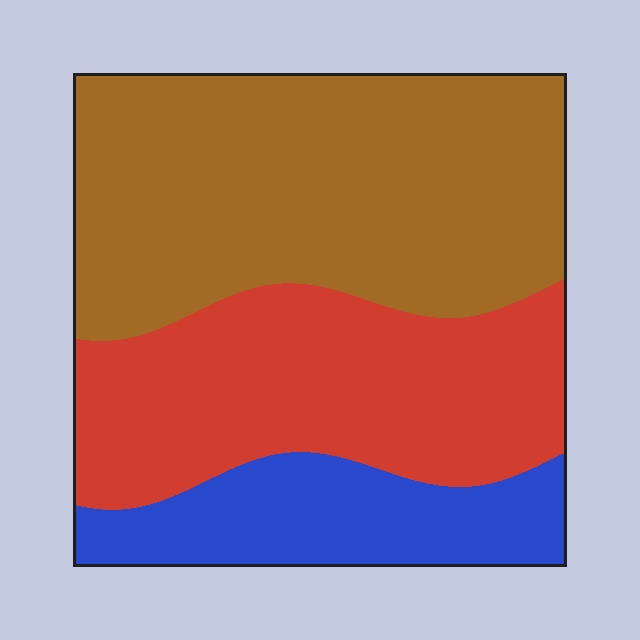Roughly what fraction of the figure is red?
Red takes up about one third (1/3) of the figure.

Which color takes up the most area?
Brown, at roughly 50%.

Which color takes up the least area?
Blue, at roughly 20%.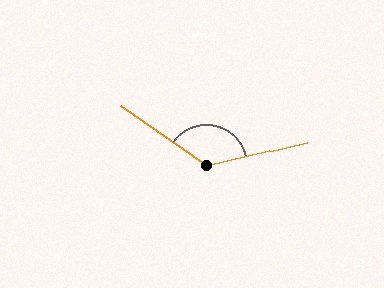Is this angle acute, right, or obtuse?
It is obtuse.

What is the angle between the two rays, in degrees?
Approximately 132 degrees.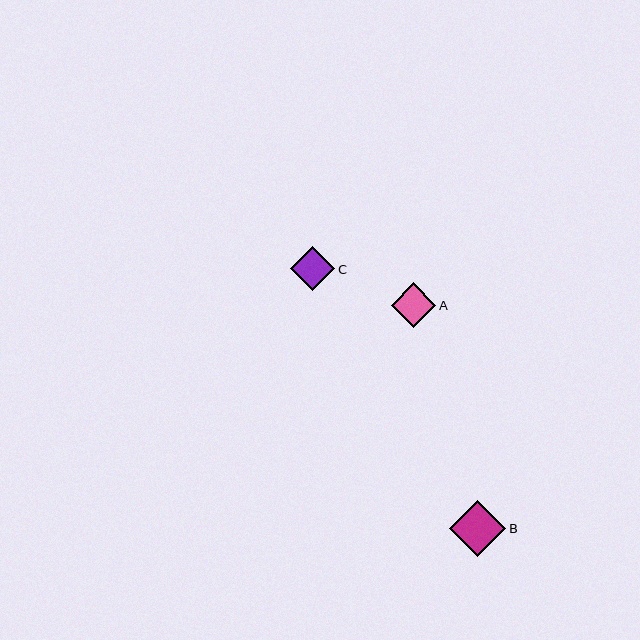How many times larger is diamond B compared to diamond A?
Diamond B is approximately 1.3 times the size of diamond A.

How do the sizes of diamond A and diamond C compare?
Diamond A and diamond C are approximately the same size.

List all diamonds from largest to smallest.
From largest to smallest: B, A, C.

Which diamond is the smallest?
Diamond C is the smallest with a size of approximately 44 pixels.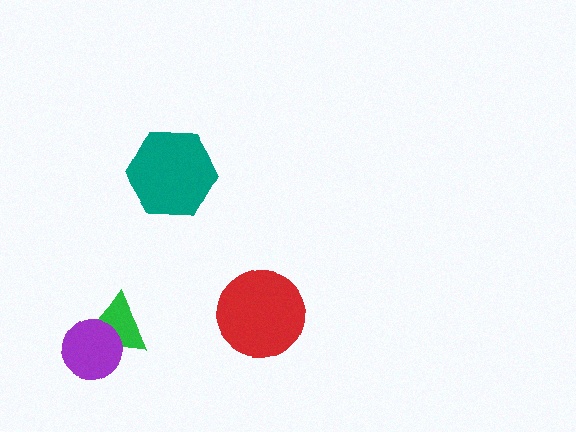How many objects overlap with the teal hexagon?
0 objects overlap with the teal hexagon.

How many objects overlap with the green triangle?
1 object overlaps with the green triangle.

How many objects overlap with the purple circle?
1 object overlaps with the purple circle.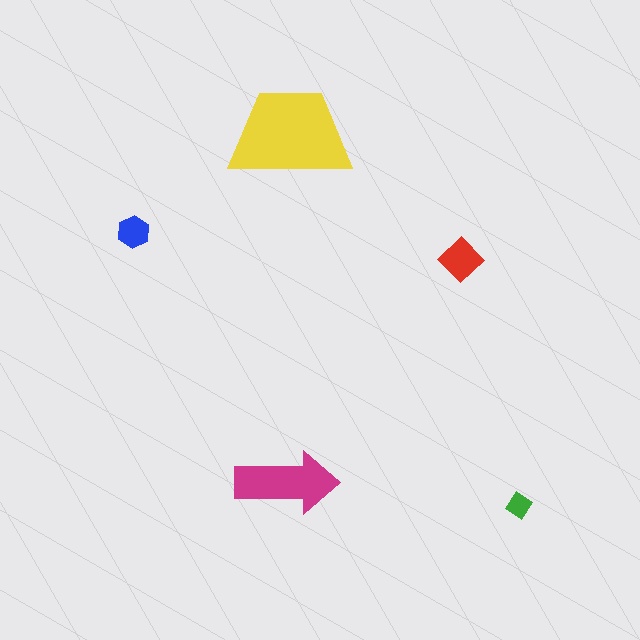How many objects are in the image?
There are 5 objects in the image.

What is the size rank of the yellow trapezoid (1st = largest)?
1st.